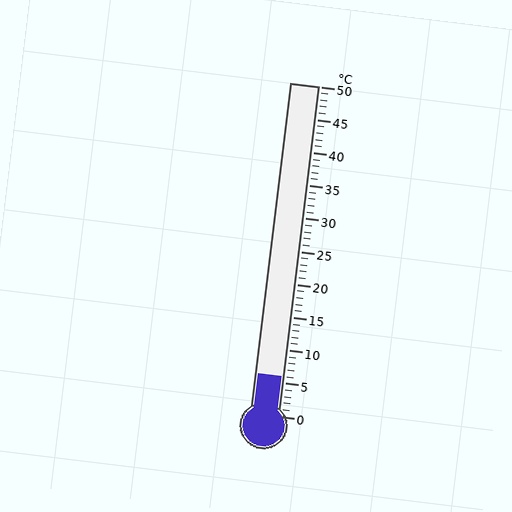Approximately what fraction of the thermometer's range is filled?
The thermometer is filled to approximately 10% of its range.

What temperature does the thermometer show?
The thermometer shows approximately 6°C.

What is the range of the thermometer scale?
The thermometer scale ranges from 0°C to 50°C.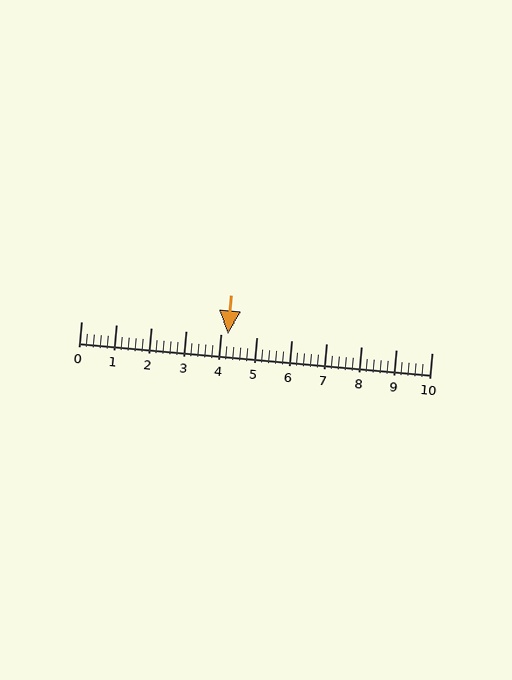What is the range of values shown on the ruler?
The ruler shows values from 0 to 10.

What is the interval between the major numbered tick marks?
The major tick marks are spaced 1 units apart.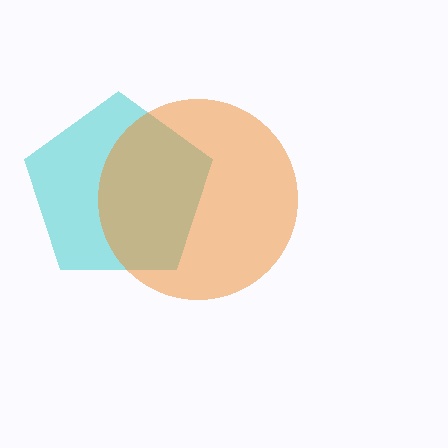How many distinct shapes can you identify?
There are 2 distinct shapes: a cyan pentagon, an orange circle.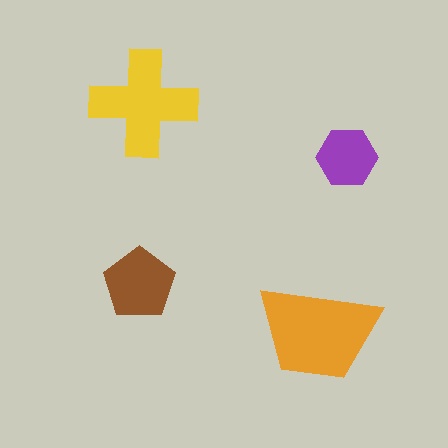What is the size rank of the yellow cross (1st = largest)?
2nd.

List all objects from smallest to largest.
The purple hexagon, the brown pentagon, the yellow cross, the orange trapezoid.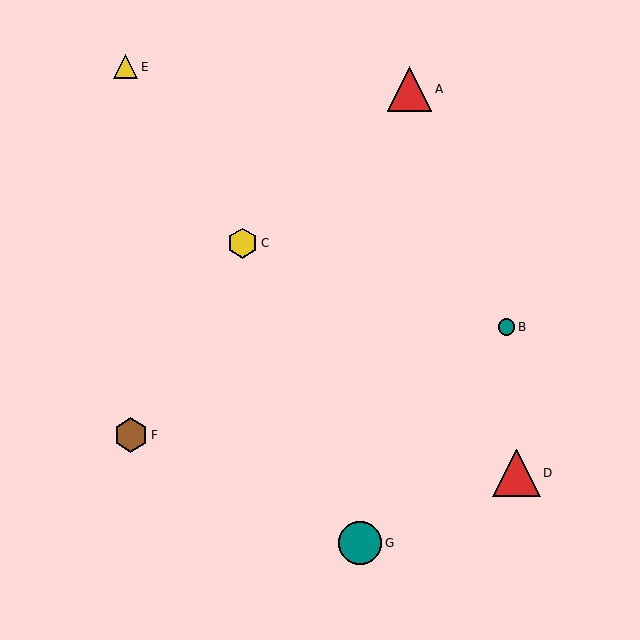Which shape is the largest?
The red triangle (labeled D) is the largest.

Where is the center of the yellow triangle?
The center of the yellow triangle is at (126, 67).